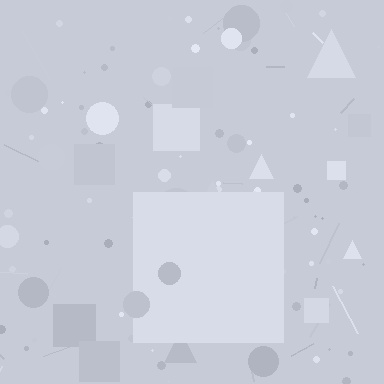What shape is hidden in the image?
A square is hidden in the image.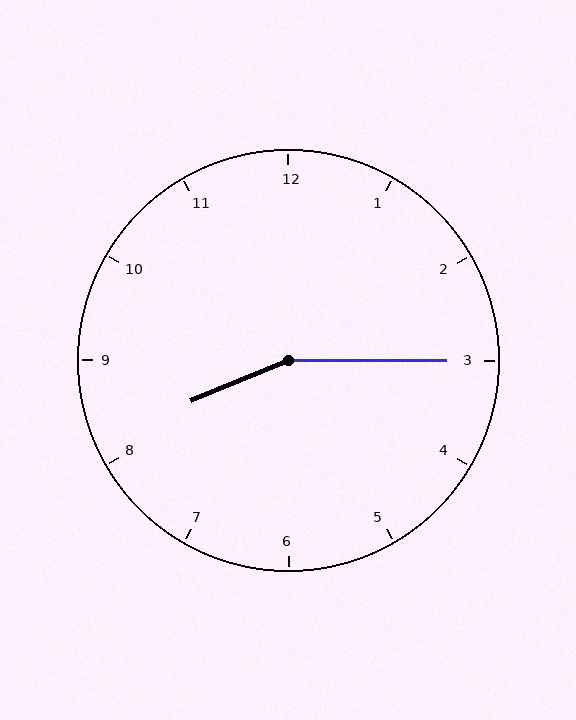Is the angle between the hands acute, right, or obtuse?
It is obtuse.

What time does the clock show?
8:15.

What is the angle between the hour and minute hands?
Approximately 158 degrees.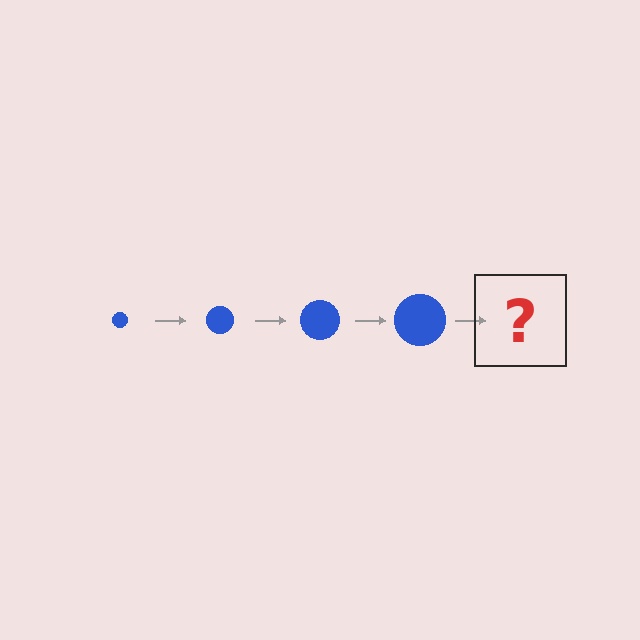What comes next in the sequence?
The next element should be a blue circle, larger than the previous one.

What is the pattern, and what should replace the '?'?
The pattern is that the circle gets progressively larger each step. The '?' should be a blue circle, larger than the previous one.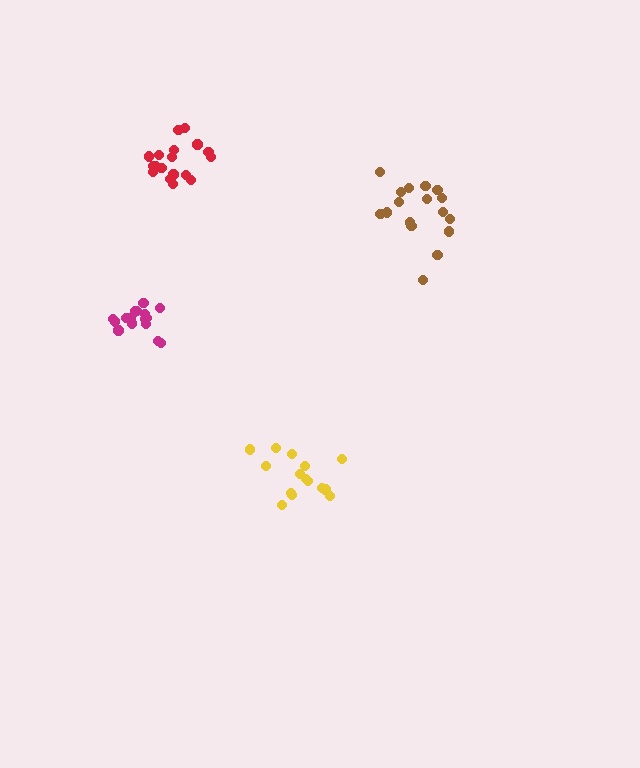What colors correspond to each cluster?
The clusters are colored: brown, red, yellow, magenta.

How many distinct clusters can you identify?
There are 4 distinct clusters.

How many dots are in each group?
Group 1: 17 dots, Group 2: 18 dots, Group 3: 15 dots, Group 4: 17 dots (67 total).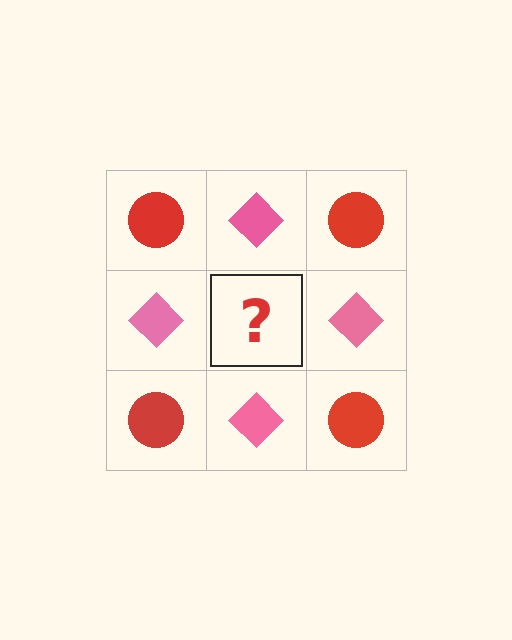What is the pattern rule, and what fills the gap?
The rule is that it alternates red circle and pink diamond in a checkerboard pattern. The gap should be filled with a red circle.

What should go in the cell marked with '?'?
The missing cell should contain a red circle.